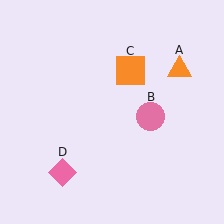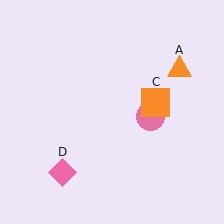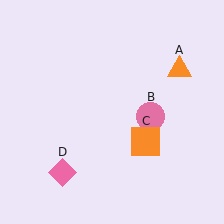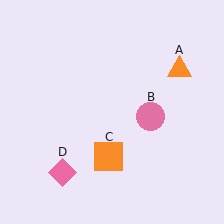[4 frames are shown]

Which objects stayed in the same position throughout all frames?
Orange triangle (object A) and pink circle (object B) and pink diamond (object D) remained stationary.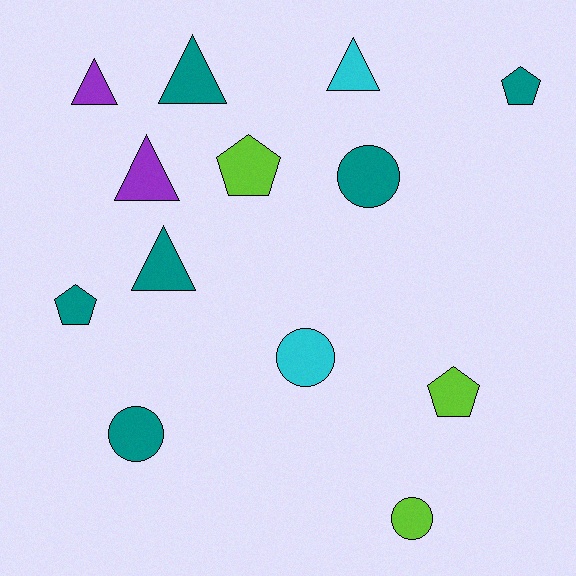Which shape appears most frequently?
Triangle, with 5 objects.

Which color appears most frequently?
Teal, with 6 objects.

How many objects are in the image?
There are 13 objects.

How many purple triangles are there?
There are 2 purple triangles.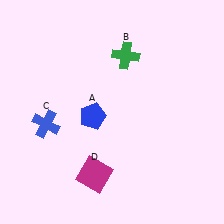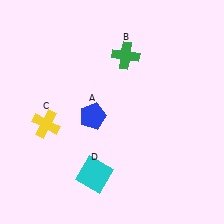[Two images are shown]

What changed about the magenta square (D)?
In Image 1, D is magenta. In Image 2, it changed to cyan.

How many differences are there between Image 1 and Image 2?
There are 2 differences between the two images.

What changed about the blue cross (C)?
In Image 1, C is blue. In Image 2, it changed to yellow.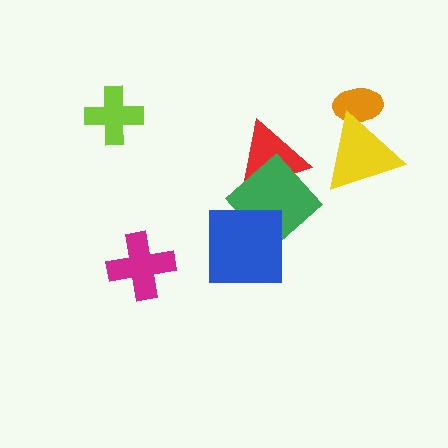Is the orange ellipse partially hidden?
Yes, it is partially covered by another shape.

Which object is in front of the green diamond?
The blue square is in front of the green diamond.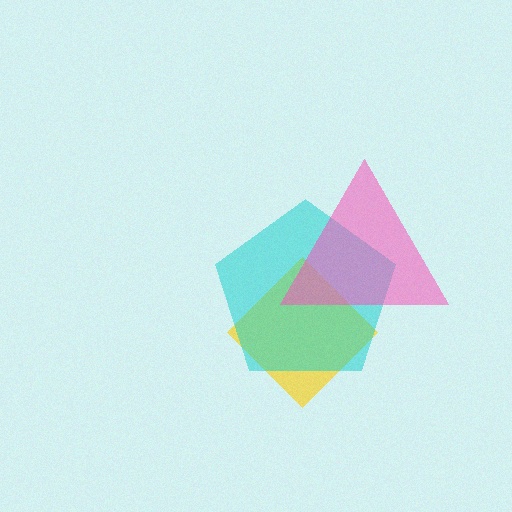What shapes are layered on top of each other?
The layered shapes are: a yellow diamond, a cyan pentagon, a pink triangle.